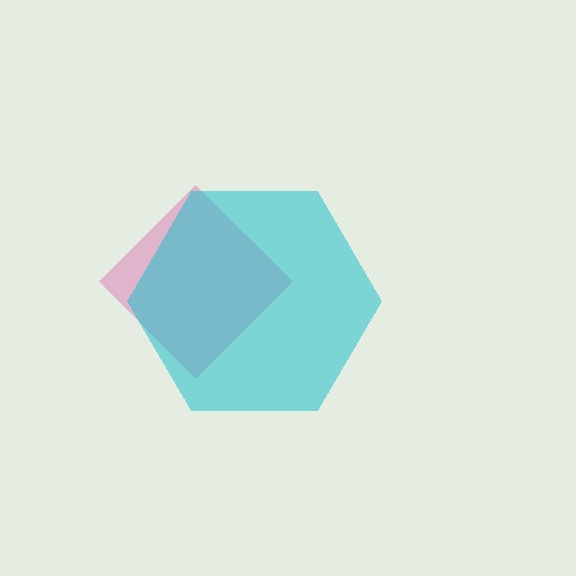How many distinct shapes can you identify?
There are 2 distinct shapes: a pink diamond, a cyan hexagon.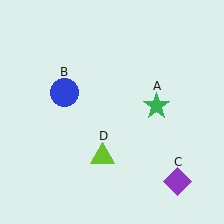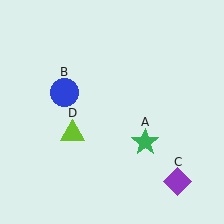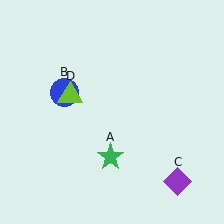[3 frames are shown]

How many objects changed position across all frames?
2 objects changed position: green star (object A), lime triangle (object D).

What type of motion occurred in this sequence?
The green star (object A), lime triangle (object D) rotated clockwise around the center of the scene.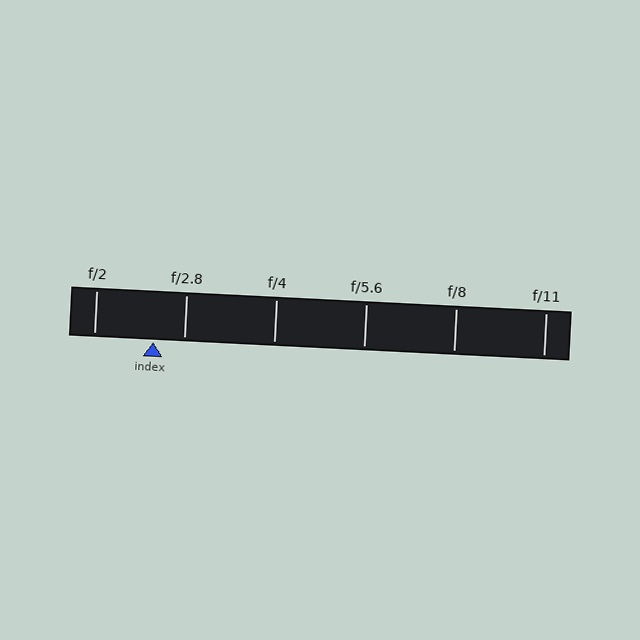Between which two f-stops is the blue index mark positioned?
The index mark is between f/2 and f/2.8.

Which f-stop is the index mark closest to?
The index mark is closest to f/2.8.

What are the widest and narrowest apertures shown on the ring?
The widest aperture shown is f/2 and the narrowest is f/11.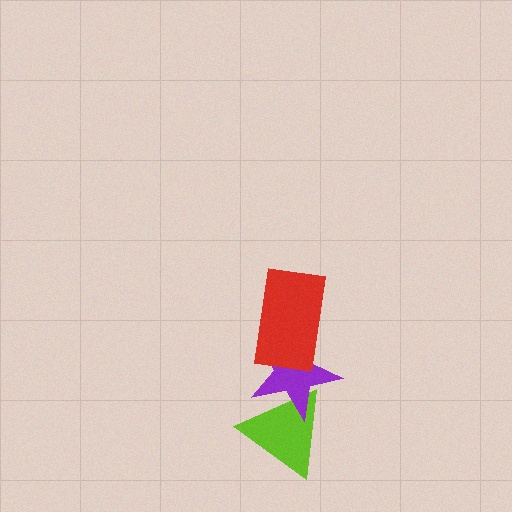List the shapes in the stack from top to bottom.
From top to bottom: the red rectangle, the purple star, the lime triangle.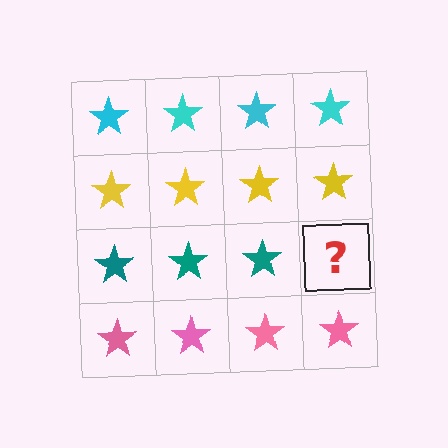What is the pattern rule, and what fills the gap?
The rule is that each row has a consistent color. The gap should be filled with a teal star.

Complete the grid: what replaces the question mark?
The question mark should be replaced with a teal star.